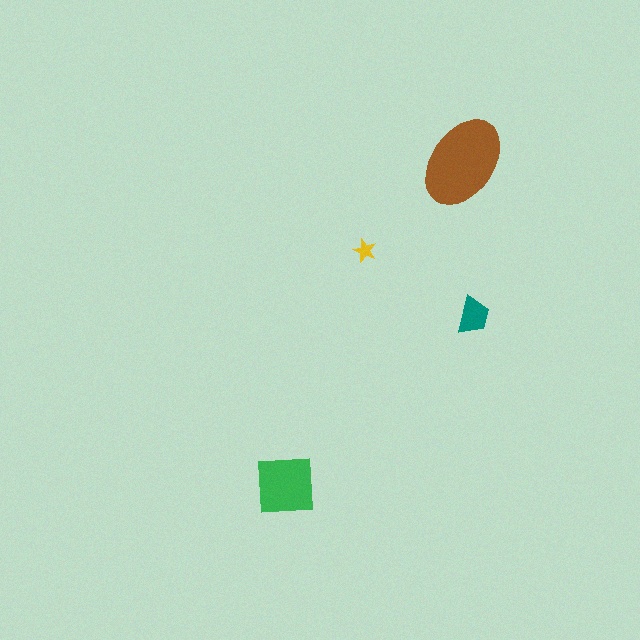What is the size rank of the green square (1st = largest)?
2nd.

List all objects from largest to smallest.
The brown ellipse, the green square, the teal trapezoid, the yellow star.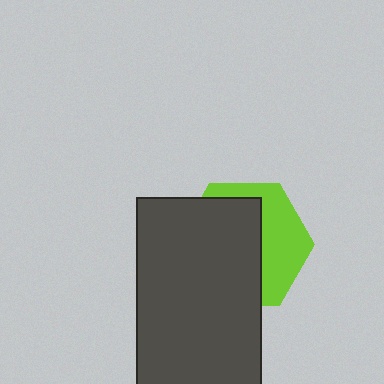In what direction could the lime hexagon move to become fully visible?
The lime hexagon could move right. That would shift it out from behind the dark gray rectangle entirely.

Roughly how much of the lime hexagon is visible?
A small part of it is visible (roughly 40%).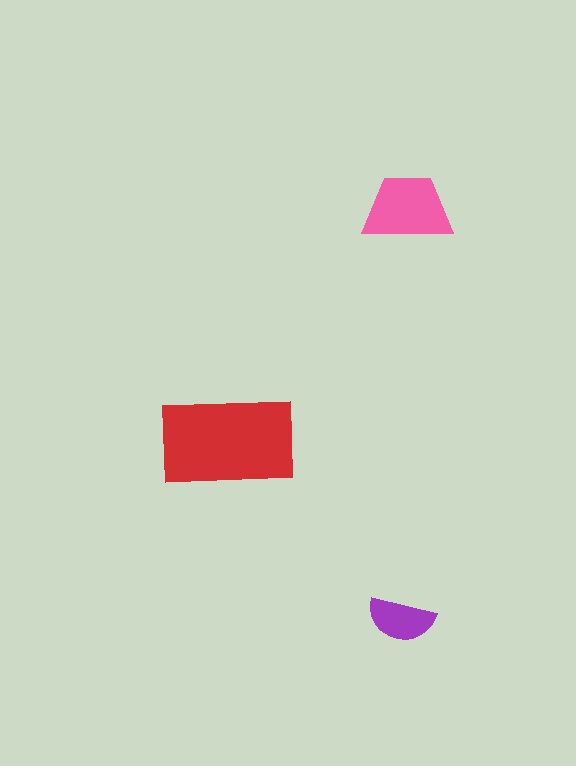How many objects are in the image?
There are 3 objects in the image.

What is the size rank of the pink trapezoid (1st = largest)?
2nd.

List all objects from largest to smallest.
The red rectangle, the pink trapezoid, the purple semicircle.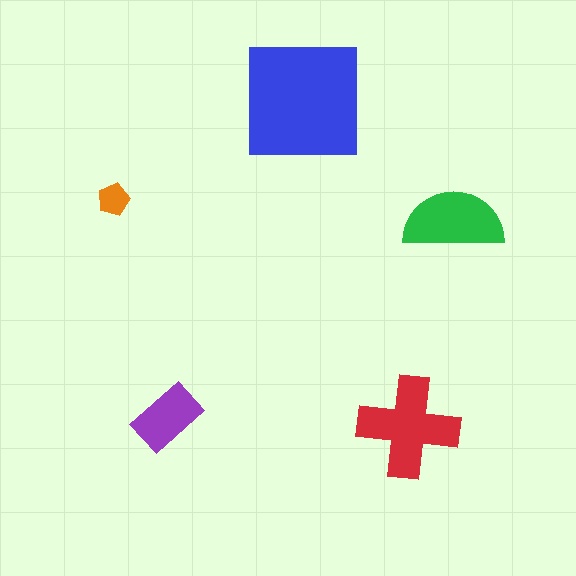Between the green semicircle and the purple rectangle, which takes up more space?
The green semicircle.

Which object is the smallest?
The orange pentagon.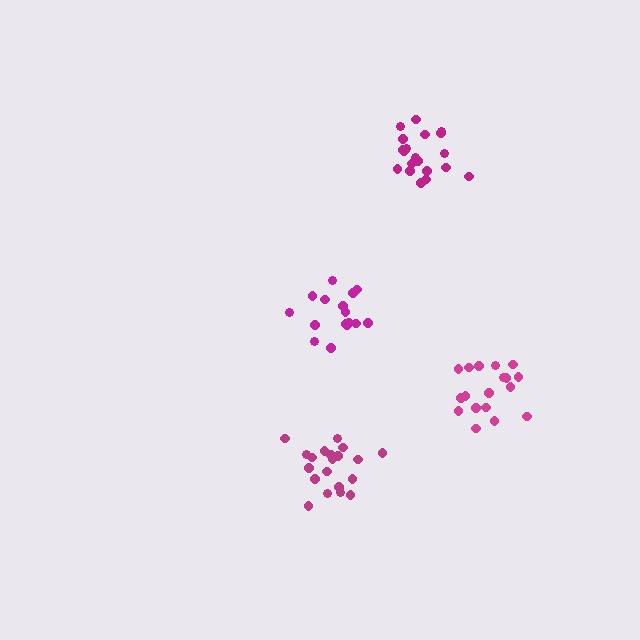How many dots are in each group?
Group 1: 16 dots, Group 2: 18 dots, Group 3: 20 dots, Group 4: 20 dots (74 total).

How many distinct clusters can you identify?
There are 4 distinct clusters.